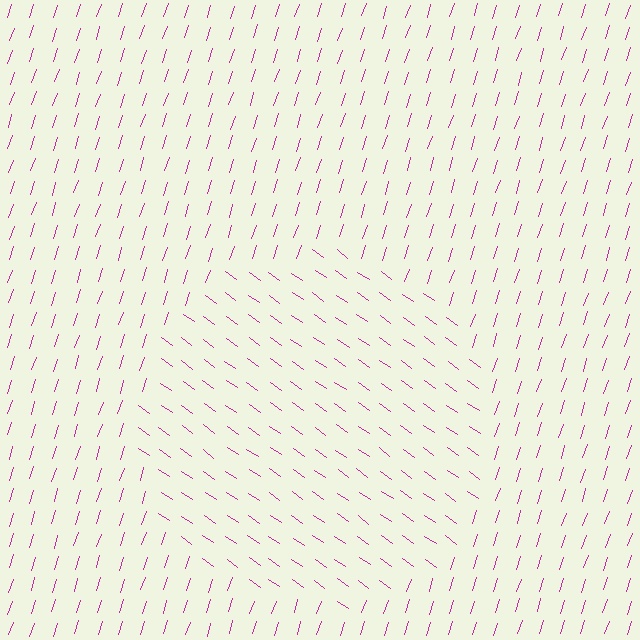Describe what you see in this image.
The image is filled with small magenta line segments. A circle region in the image has lines oriented differently from the surrounding lines, creating a visible texture boundary.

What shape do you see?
I see a circle.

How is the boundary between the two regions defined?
The boundary is defined purely by a change in line orientation (approximately 73 degrees difference). All lines are the same color and thickness.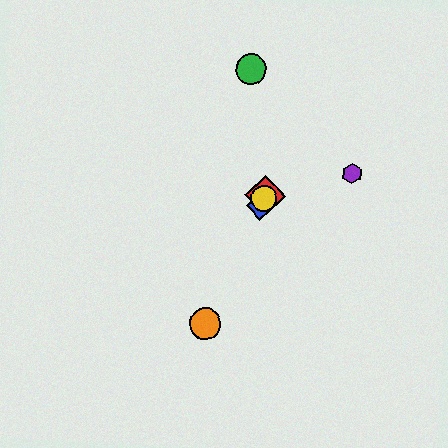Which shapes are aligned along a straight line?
The red diamond, the blue diamond, the yellow circle, the orange circle are aligned along a straight line.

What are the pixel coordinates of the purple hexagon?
The purple hexagon is at (352, 174).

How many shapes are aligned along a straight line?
4 shapes (the red diamond, the blue diamond, the yellow circle, the orange circle) are aligned along a straight line.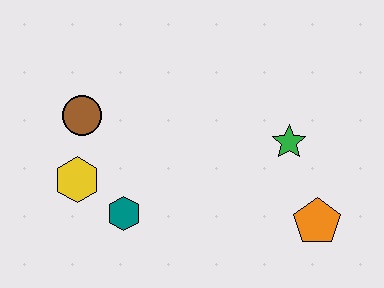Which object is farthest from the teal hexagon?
The orange pentagon is farthest from the teal hexagon.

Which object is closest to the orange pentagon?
The green star is closest to the orange pentagon.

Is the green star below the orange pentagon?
No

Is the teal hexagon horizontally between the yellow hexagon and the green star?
Yes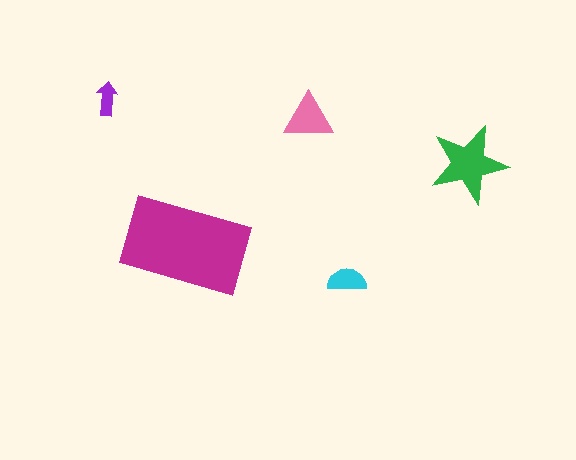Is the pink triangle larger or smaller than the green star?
Smaller.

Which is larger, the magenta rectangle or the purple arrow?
The magenta rectangle.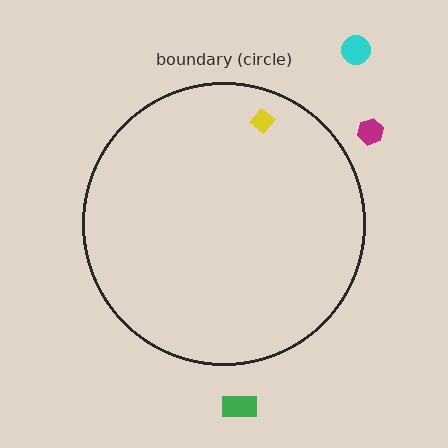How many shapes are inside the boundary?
1 inside, 3 outside.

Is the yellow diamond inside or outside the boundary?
Inside.